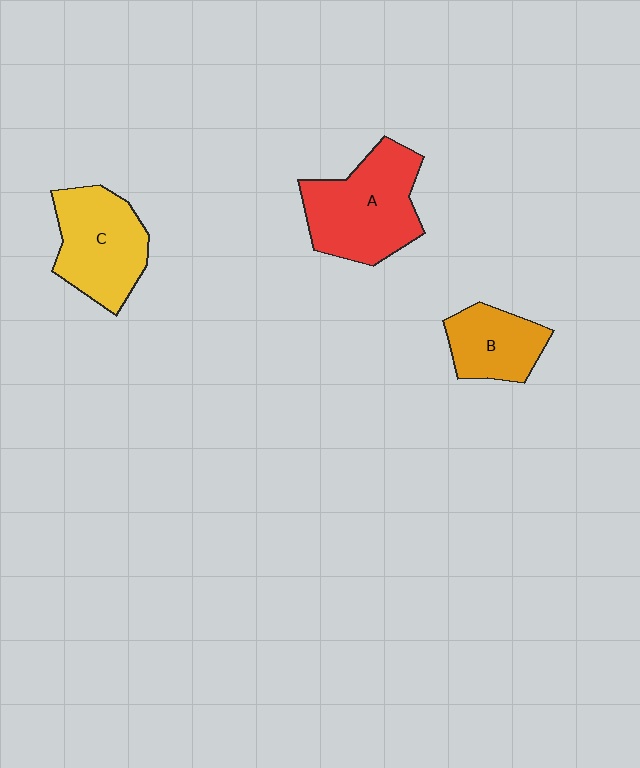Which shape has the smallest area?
Shape B (orange).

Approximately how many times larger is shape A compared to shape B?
Approximately 1.7 times.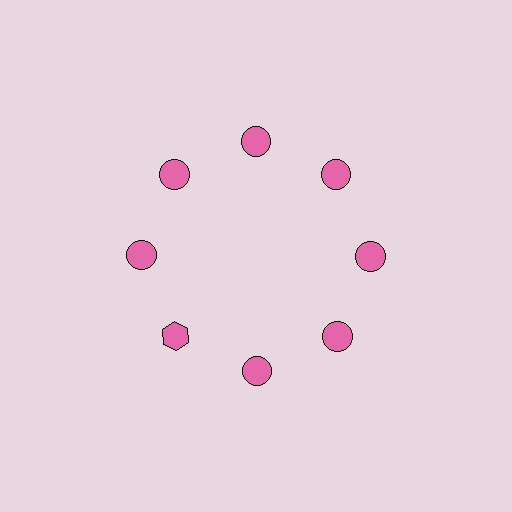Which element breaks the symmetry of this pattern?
The pink hexagon at roughly the 8 o'clock position breaks the symmetry. All other shapes are pink circles.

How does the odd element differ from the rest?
It has a different shape: hexagon instead of circle.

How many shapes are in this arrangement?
There are 8 shapes arranged in a ring pattern.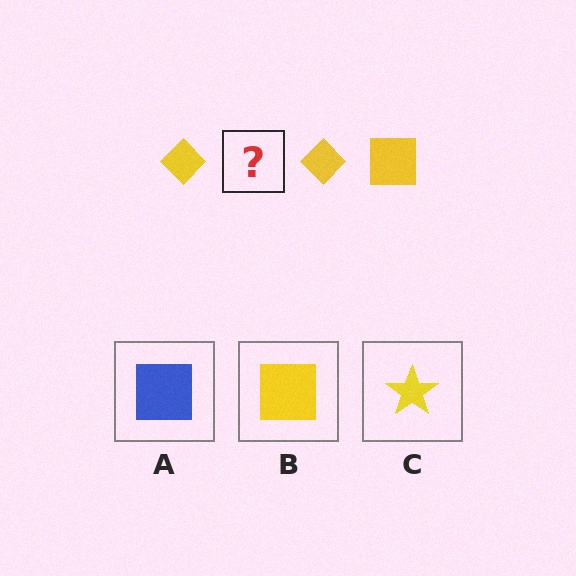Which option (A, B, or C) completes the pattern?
B.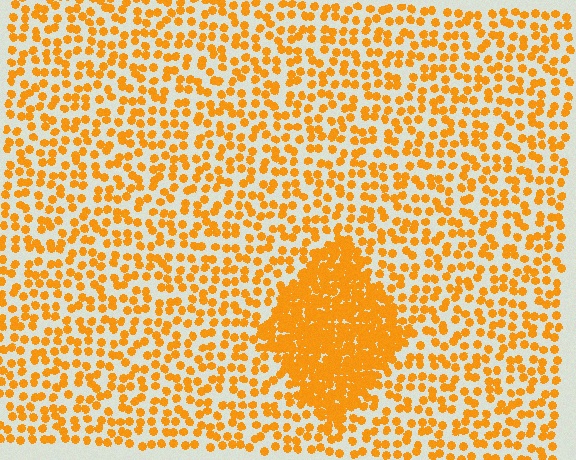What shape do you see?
I see a diamond.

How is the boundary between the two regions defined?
The boundary is defined by a change in element density (approximately 2.8x ratio). All elements are the same color, size, and shape.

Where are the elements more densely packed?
The elements are more densely packed inside the diamond boundary.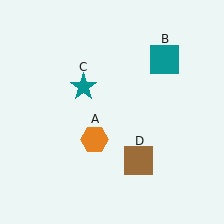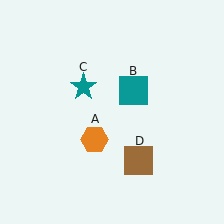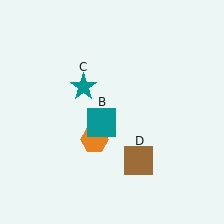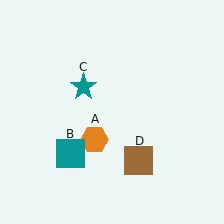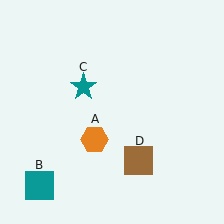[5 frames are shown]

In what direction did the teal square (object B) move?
The teal square (object B) moved down and to the left.